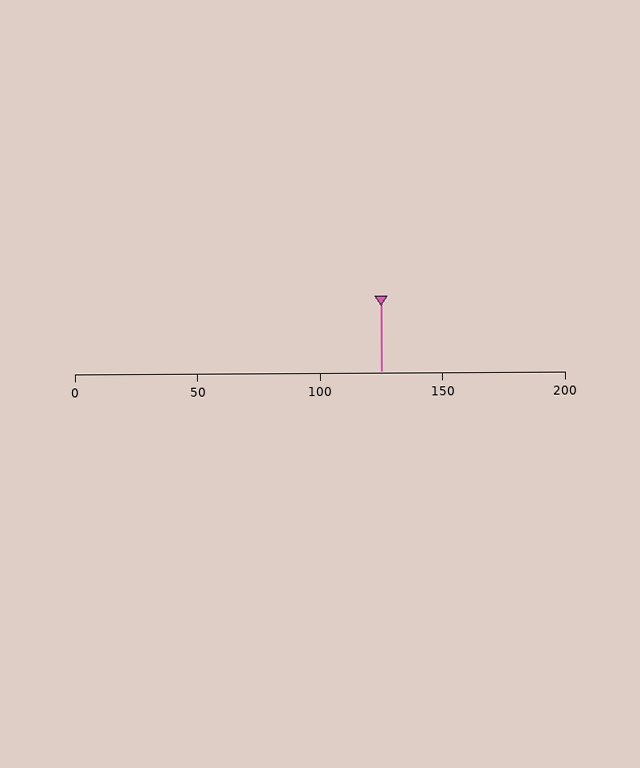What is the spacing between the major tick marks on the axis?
The major ticks are spaced 50 apart.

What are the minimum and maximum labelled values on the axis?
The axis runs from 0 to 200.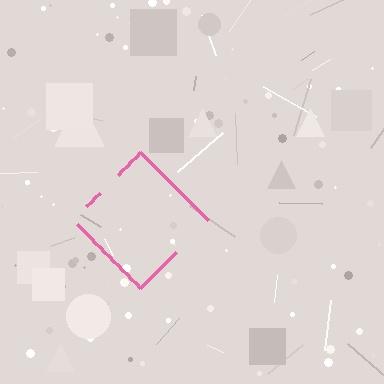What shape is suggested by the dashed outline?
The dashed outline suggests a diamond.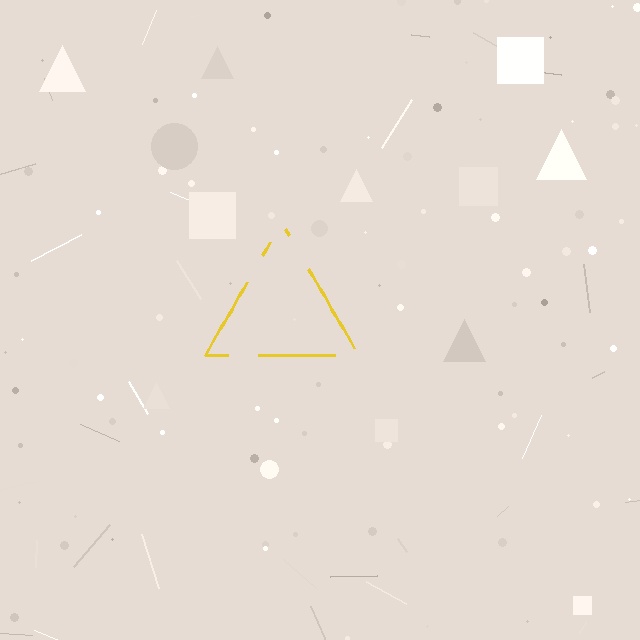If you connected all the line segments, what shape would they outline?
They would outline a triangle.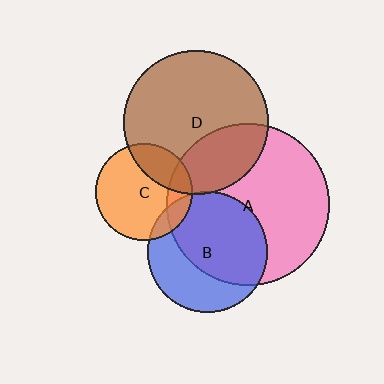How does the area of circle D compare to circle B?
Approximately 1.4 times.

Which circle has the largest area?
Circle A (pink).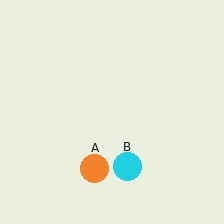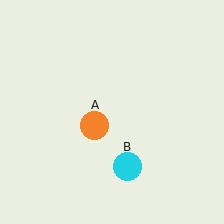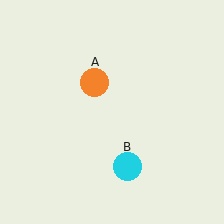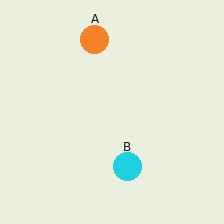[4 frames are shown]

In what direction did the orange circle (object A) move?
The orange circle (object A) moved up.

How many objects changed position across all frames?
1 object changed position: orange circle (object A).